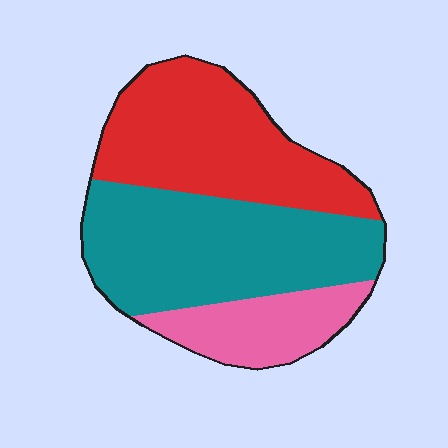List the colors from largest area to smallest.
From largest to smallest: teal, red, pink.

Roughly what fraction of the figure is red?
Red takes up between a third and a half of the figure.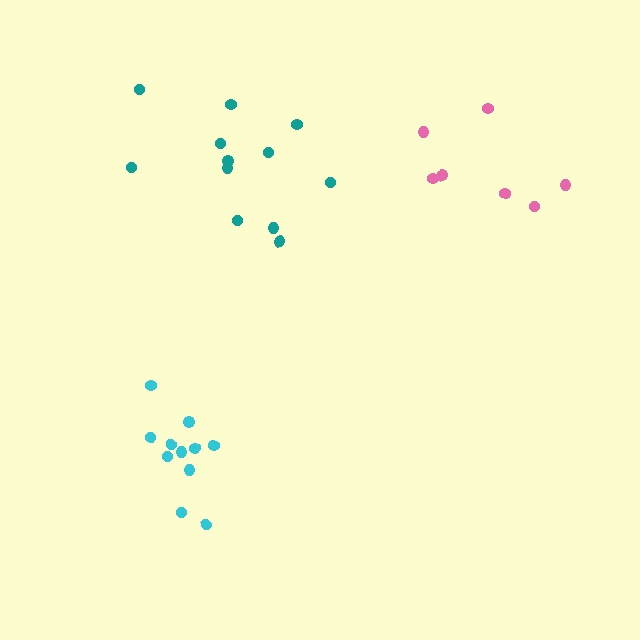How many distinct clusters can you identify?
There are 3 distinct clusters.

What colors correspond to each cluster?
The clusters are colored: cyan, pink, teal.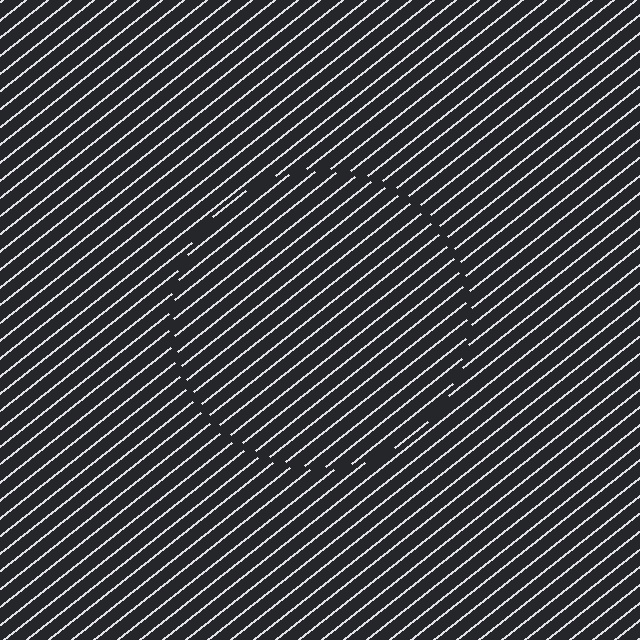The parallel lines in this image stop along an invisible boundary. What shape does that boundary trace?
An illusory circle. The interior of the shape contains the same grating, shifted by half a period — the contour is defined by the phase discontinuity where line-ends from the inner and outer gratings abut.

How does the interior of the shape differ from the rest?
The interior of the shape contains the same grating, shifted by half a period — the contour is defined by the phase discontinuity where line-ends from the inner and outer gratings abut.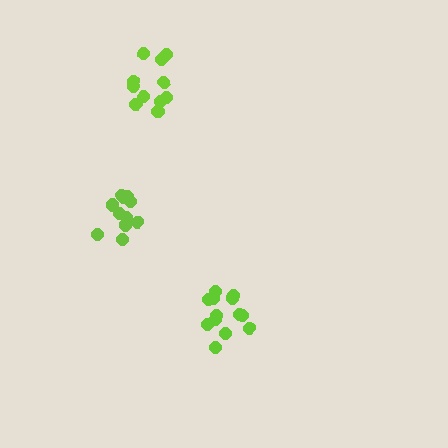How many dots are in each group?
Group 1: 13 dots, Group 2: 11 dots, Group 3: 11 dots (35 total).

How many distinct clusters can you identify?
There are 3 distinct clusters.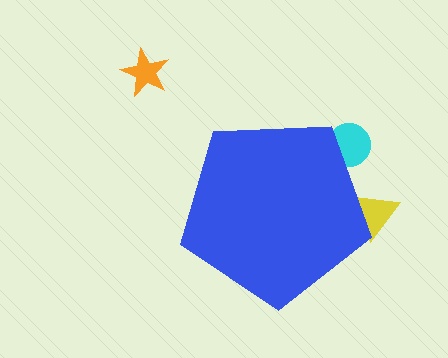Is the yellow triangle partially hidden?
Yes, the yellow triangle is partially hidden behind the blue pentagon.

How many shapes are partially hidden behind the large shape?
2 shapes are partially hidden.